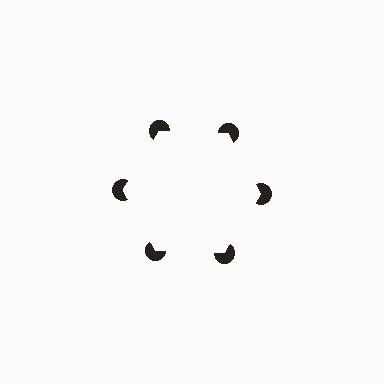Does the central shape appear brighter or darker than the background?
It typically appears slightly brighter than the background, even though no actual brightness change is drawn.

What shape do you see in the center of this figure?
An illusory hexagon — its edges are inferred from the aligned wedge cuts in the pac-man discs, not physically drawn.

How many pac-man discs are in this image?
There are 6 — one at each vertex of the illusory hexagon.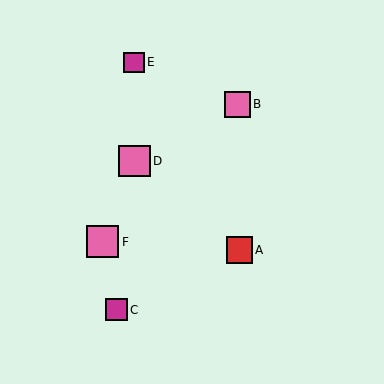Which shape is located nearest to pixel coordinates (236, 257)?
The red square (labeled A) at (239, 250) is nearest to that location.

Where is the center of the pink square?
The center of the pink square is at (135, 161).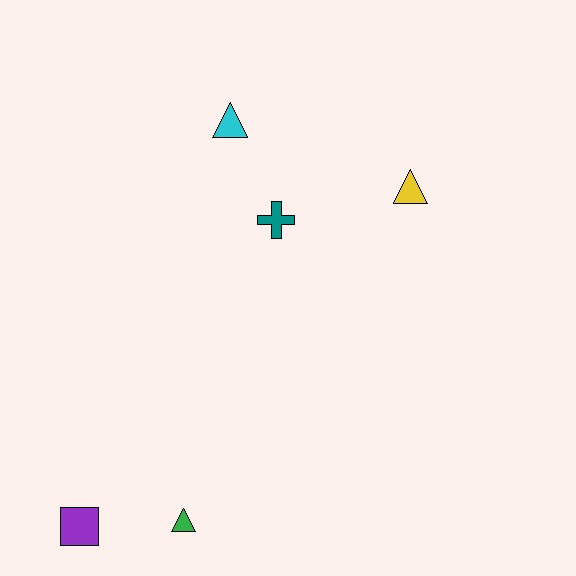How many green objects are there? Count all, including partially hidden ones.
There is 1 green object.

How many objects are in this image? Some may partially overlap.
There are 5 objects.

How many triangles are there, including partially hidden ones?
There are 3 triangles.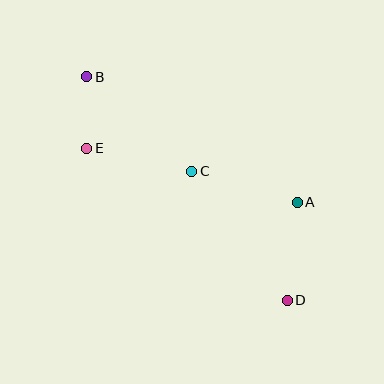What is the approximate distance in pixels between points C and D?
The distance between C and D is approximately 161 pixels.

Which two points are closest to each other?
Points B and E are closest to each other.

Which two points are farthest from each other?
Points B and D are farthest from each other.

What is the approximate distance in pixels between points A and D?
The distance between A and D is approximately 98 pixels.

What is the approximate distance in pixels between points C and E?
The distance between C and E is approximately 108 pixels.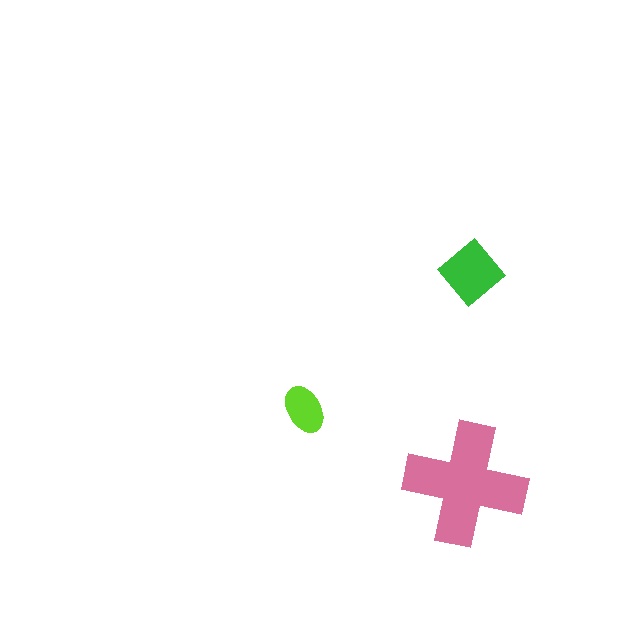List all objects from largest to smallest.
The pink cross, the green diamond, the lime ellipse.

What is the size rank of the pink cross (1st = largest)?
1st.